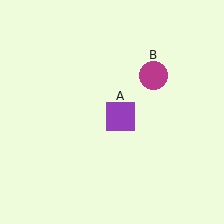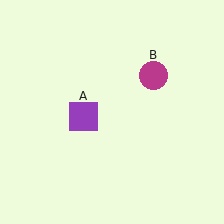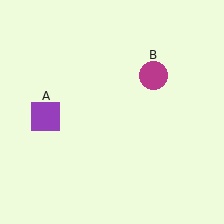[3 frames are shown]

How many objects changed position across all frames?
1 object changed position: purple square (object A).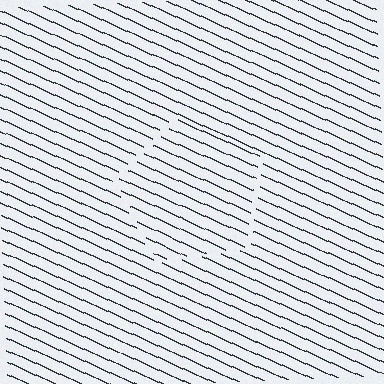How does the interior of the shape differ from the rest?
The interior of the shape contains the same grating, shifted by half a period — the contour is defined by the phase discontinuity where line-ends from the inner and outer gratings abut.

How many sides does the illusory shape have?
5 sides — the line-ends trace a pentagon.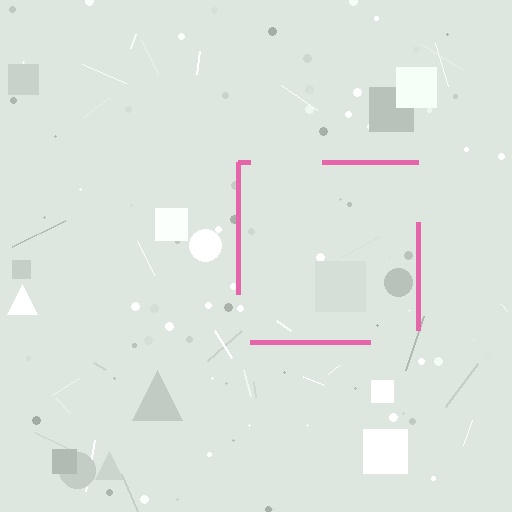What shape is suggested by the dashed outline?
The dashed outline suggests a square.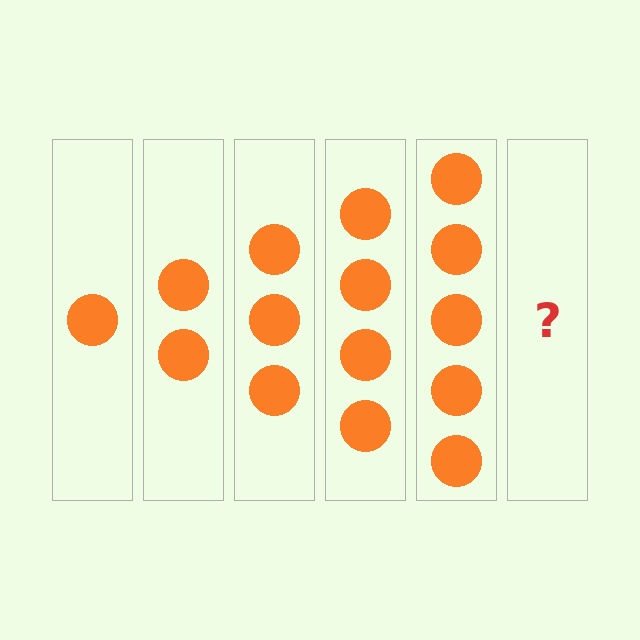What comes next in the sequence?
The next element should be 6 circles.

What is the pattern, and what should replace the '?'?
The pattern is that each step adds one more circle. The '?' should be 6 circles.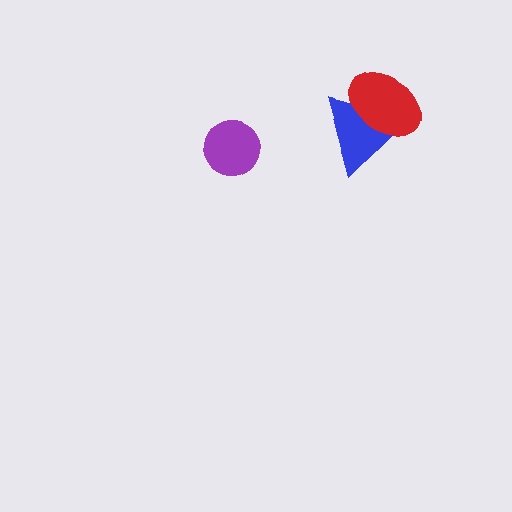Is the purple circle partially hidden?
No, no other shape covers it.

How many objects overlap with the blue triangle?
1 object overlaps with the blue triangle.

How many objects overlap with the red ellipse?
1 object overlaps with the red ellipse.